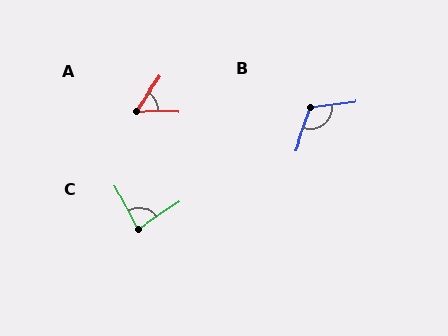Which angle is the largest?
B, at approximately 118 degrees.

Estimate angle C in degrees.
Approximately 84 degrees.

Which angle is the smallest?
A, at approximately 57 degrees.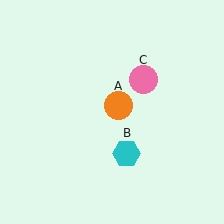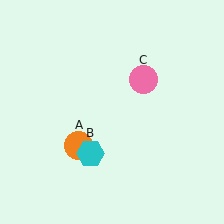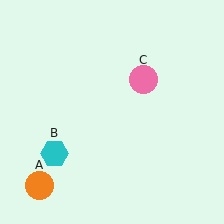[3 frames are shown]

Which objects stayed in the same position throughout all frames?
Pink circle (object C) remained stationary.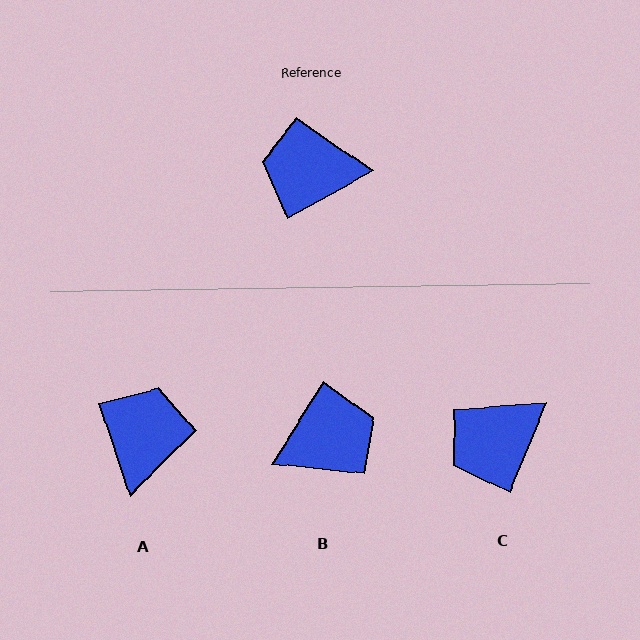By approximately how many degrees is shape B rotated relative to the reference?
Approximately 151 degrees clockwise.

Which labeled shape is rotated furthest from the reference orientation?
B, about 151 degrees away.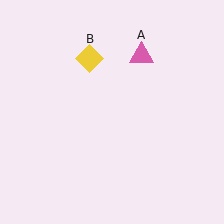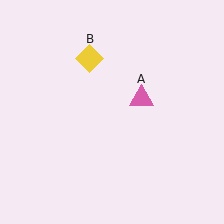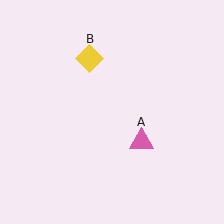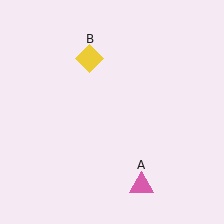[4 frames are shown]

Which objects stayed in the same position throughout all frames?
Yellow diamond (object B) remained stationary.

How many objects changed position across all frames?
1 object changed position: pink triangle (object A).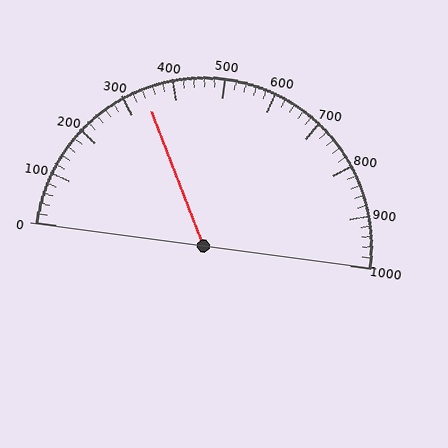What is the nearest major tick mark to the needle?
The nearest major tick mark is 300.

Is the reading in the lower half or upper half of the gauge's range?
The reading is in the lower half of the range (0 to 1000).